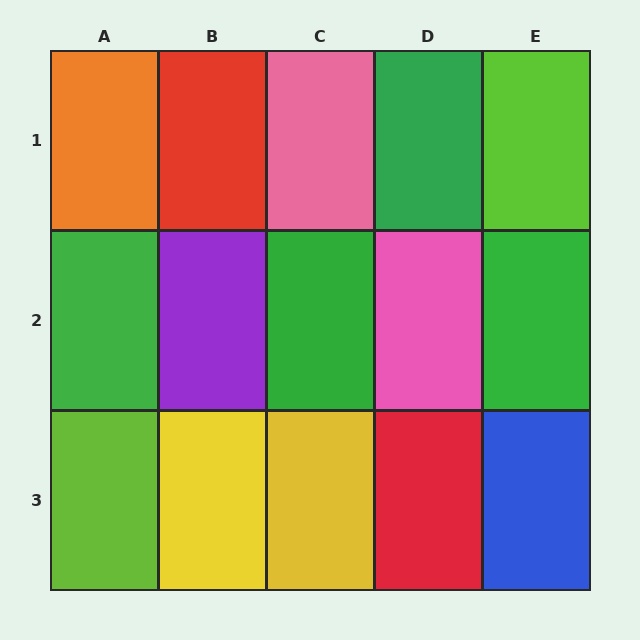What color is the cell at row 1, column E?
Lime.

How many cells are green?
4 cells are green.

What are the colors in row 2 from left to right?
Green, purple, green, pink, green.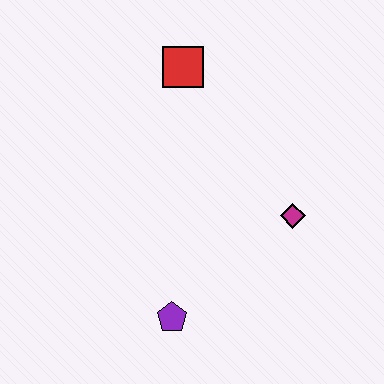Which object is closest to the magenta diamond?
The purple pentagon is closest to the magenta diamond.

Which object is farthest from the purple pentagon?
The red square is farthest from the purple pentagon.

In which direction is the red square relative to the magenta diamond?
The red square is above the magenta diamond.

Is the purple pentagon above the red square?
No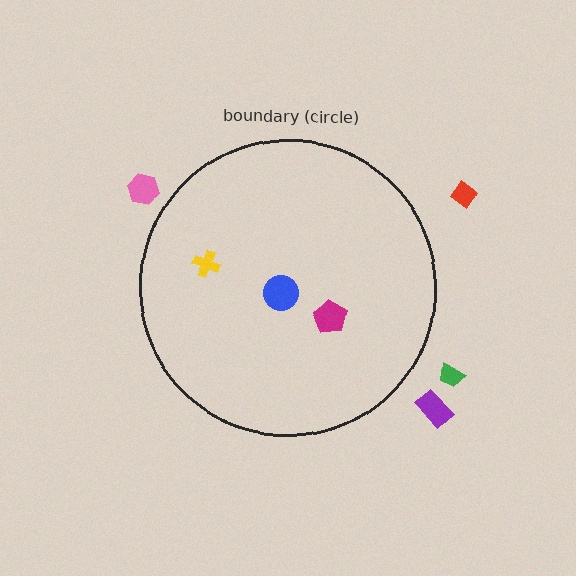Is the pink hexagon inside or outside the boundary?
Outside.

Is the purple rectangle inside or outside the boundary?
Outside.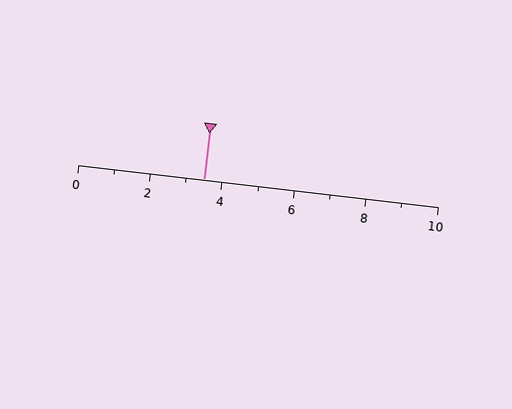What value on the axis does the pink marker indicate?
The marker indicates approximately 3.5.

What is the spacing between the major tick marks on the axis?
The major ticks are spaced 2 apart.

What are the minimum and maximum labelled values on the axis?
The axis runs from 0 to 10.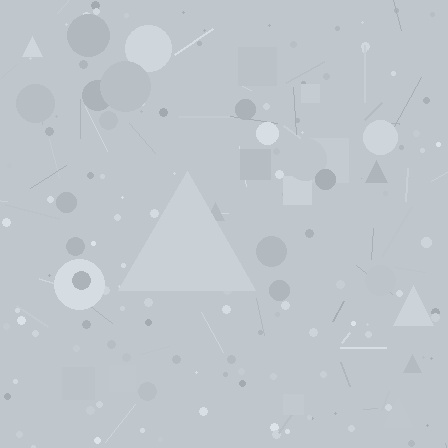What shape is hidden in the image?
A triangle is hidden in the image.